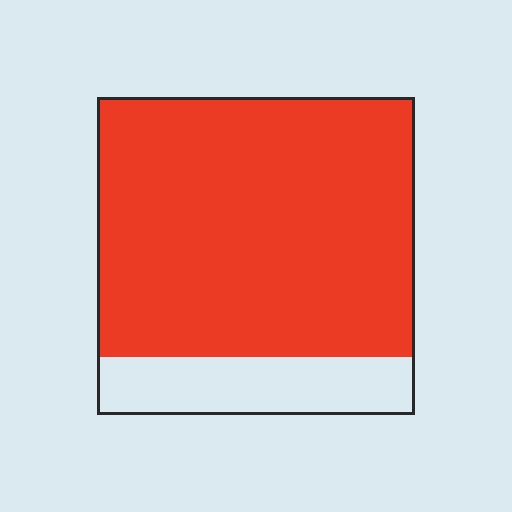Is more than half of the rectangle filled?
Yes.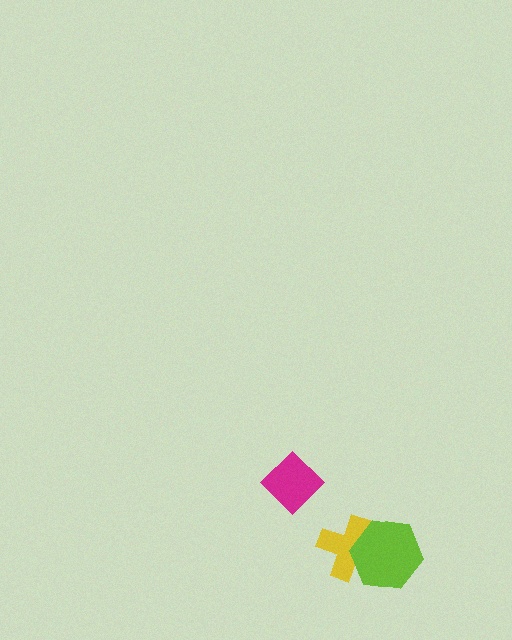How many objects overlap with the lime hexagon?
1 object overlaps with the lime hexagon.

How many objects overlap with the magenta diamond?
0 objects overlap with the magenta diamond.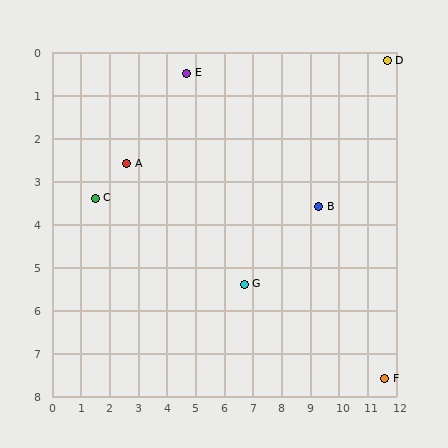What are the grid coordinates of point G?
Point G is at approximately (6.7, 5.4).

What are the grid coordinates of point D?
Point D is at approximately (11.7, 0.2).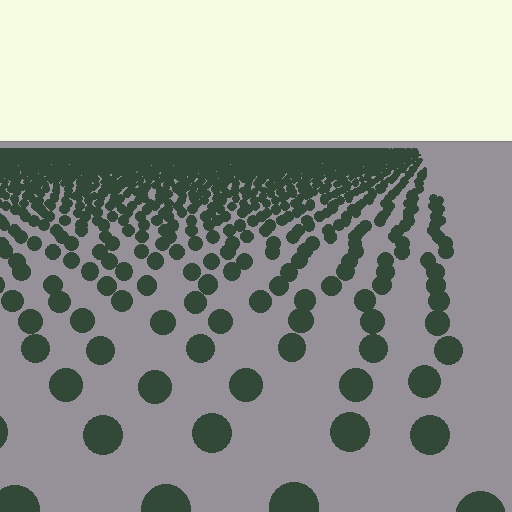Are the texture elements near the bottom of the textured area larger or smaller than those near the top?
Larger. Near the bottom, elements are closer to the viewer and appear at a bigger on-screen size.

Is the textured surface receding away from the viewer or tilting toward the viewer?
The surface is receding away from the viewer. Texture elements get smaller and denser toward the top.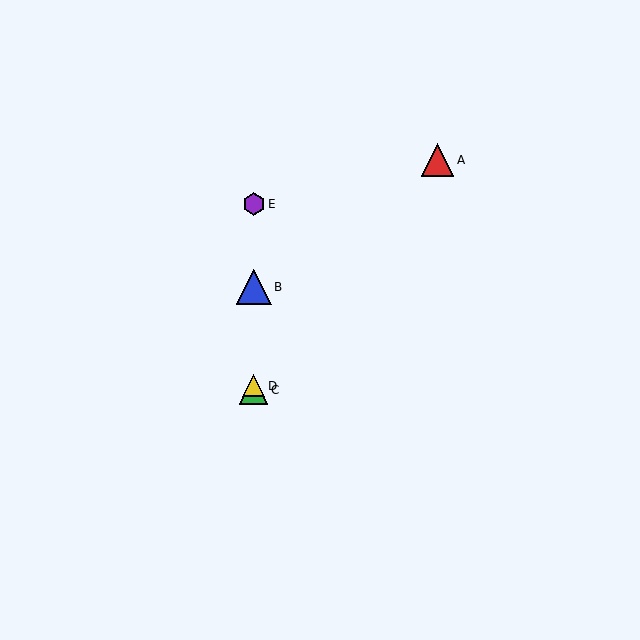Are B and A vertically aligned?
No, B is at x≈254 and A is at x≈437.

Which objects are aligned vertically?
Objects B, C, D, E are aligned vertically.